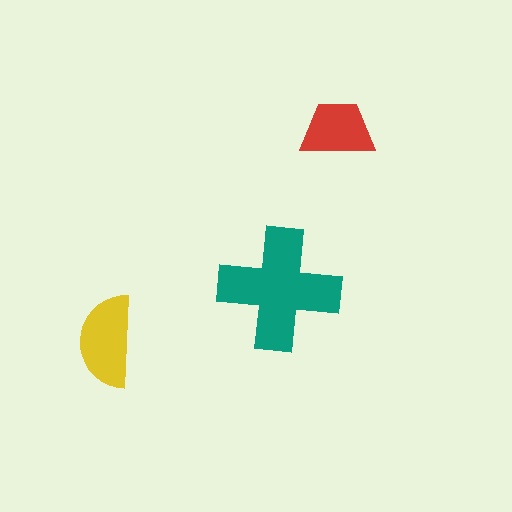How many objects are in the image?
There are 3 objects in the image.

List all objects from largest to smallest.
The teal cross, the yellow semicircle, the red trapezoid.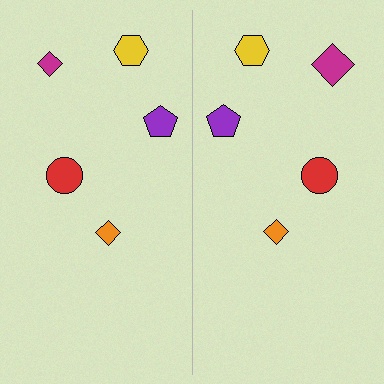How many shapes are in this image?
There are 10 shapes in this image.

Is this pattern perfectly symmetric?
No, the pattern is not perfectly symmetric. The magenta diamond on the right side has a different size than its mirror counterpart.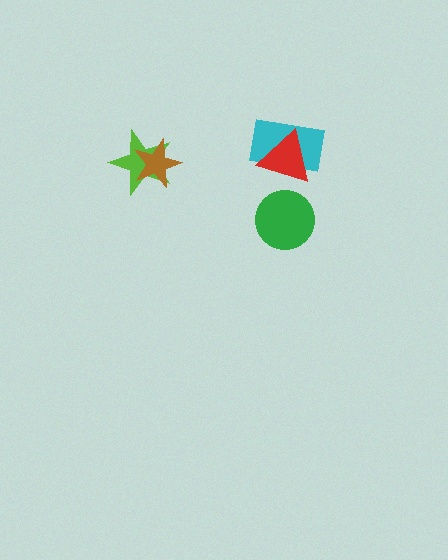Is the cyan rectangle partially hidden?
Yes, it is partially covered by another shape.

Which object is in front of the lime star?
The brown star is in front of the lime star.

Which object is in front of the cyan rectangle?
The red triangle is in front of the cyan rectangle.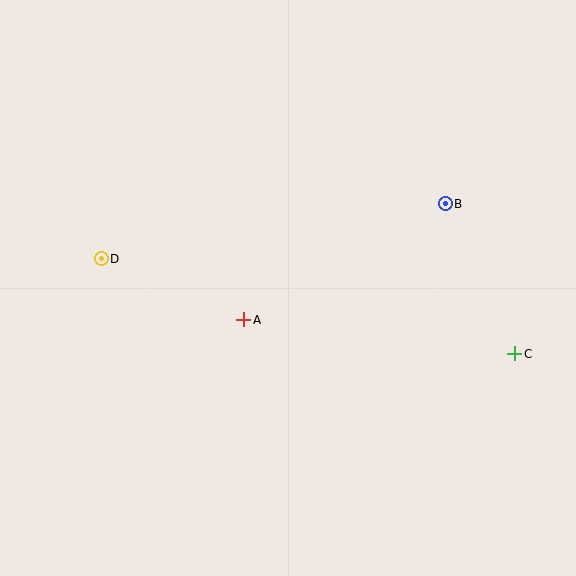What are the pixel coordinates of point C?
Point C is at (515, 354).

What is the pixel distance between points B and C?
The distance between B and C is 165 pixels.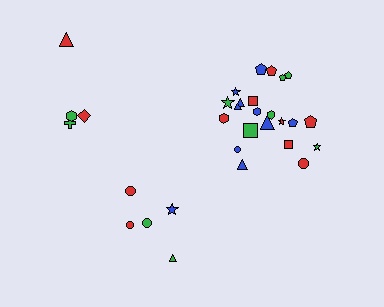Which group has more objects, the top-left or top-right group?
The top-right group.